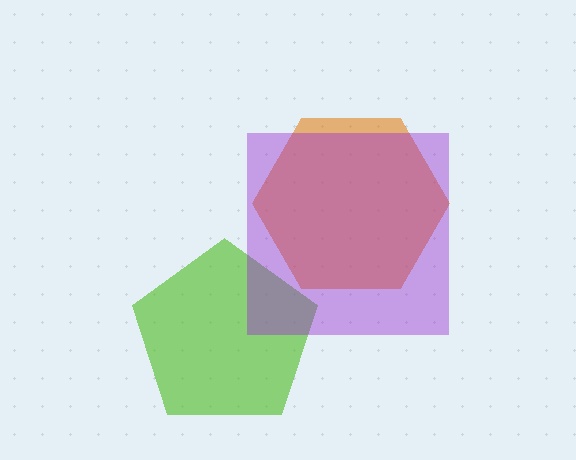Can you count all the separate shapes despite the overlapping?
Yes, there are 3 separate shapes.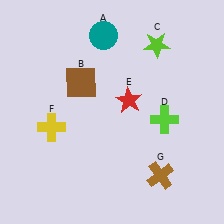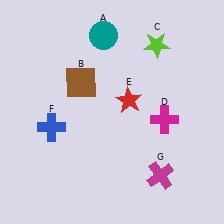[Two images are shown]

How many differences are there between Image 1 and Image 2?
There are 3 differences between the two images.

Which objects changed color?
D changed from lime to magenta. F changed from yellow to blue. G changed from brown to magenta.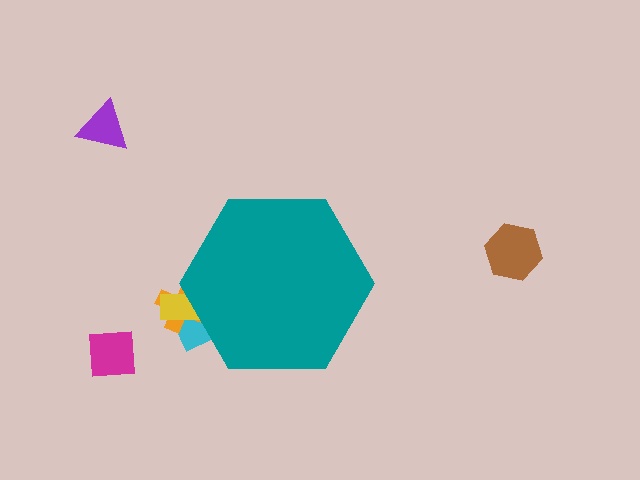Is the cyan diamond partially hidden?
Yes, the cyan diamond is partially hidden behind the teal hexagon.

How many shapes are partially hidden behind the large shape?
3 shapes are partially hidden.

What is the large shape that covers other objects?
A teal hexagon.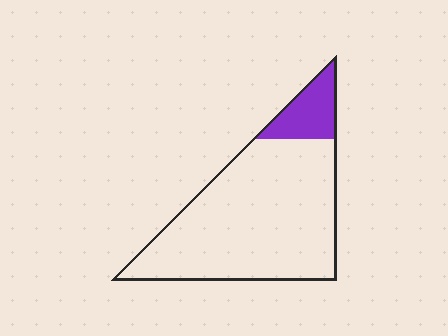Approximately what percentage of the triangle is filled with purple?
Approximately 15%.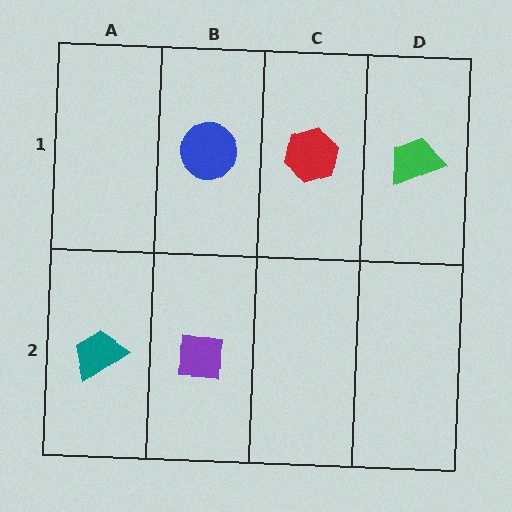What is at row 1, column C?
A red hexagon.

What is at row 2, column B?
A purple square.